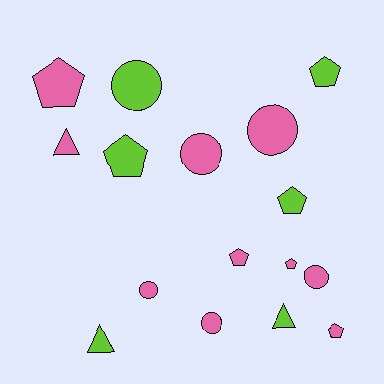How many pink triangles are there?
There is 1 pink triangle.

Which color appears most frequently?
Pink, with 10 objects.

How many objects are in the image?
There are 16 objects.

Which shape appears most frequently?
Pentagon, with 7 objects.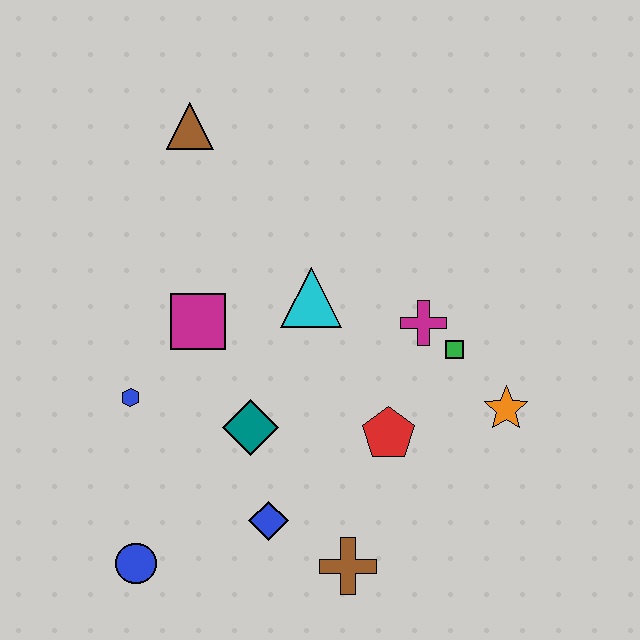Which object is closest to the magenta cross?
The green square is closest to the magenta cross.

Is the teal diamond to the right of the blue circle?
Yes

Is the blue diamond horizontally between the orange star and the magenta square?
Yes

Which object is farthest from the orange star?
The brown triangle is farthest from the orange star.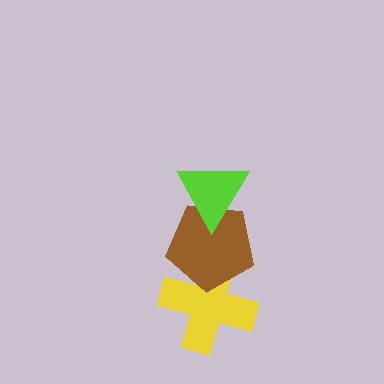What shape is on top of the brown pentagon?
The lime triangle is on top of the brown pentagon.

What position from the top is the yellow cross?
The yellow cross is 3rd from the top.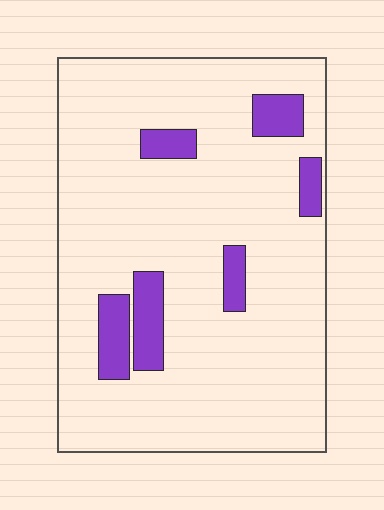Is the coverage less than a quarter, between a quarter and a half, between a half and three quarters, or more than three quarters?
Less than a quarter.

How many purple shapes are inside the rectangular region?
6.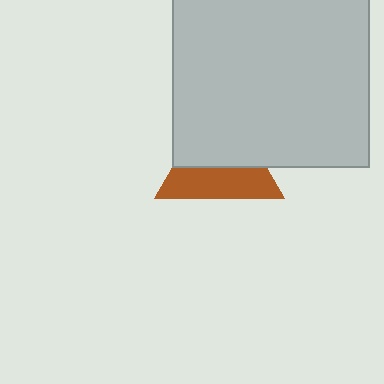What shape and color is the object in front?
The object in front is a light gray rectangle.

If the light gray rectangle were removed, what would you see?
You would see the complete brown triangle.